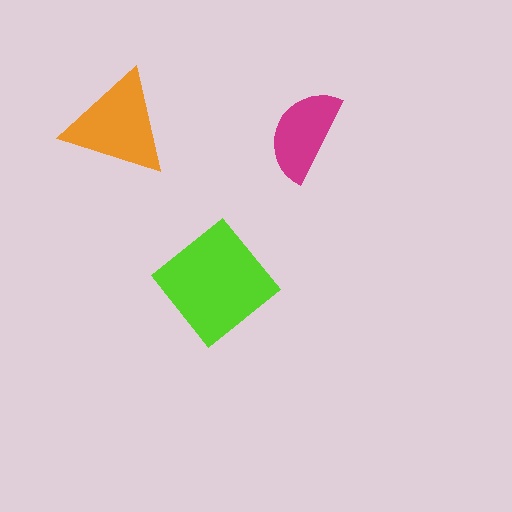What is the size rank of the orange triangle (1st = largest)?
2nd.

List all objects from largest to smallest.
The lime diamond, the orange triangle, the magenta semicircle.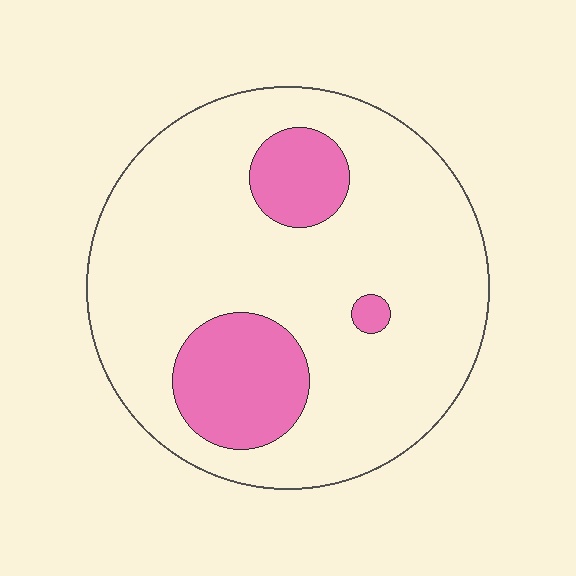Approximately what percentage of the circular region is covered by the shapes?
Approximately 20%.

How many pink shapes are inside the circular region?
3.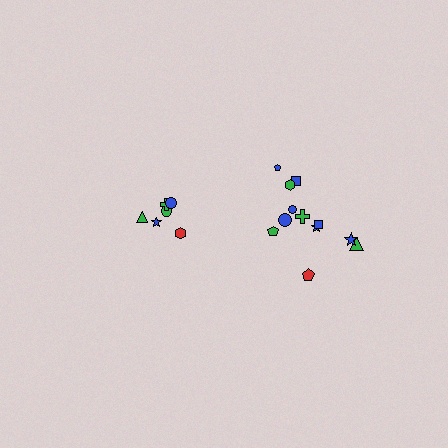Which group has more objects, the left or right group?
The right group.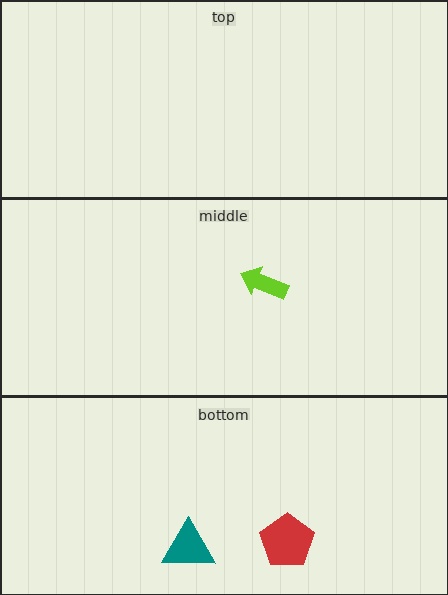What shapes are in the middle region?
The lime arrow.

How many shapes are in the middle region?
1.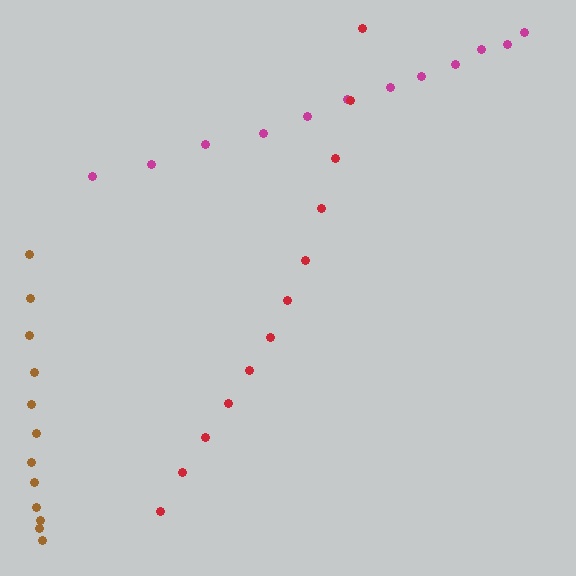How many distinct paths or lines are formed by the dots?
There are 3 distinct paths.